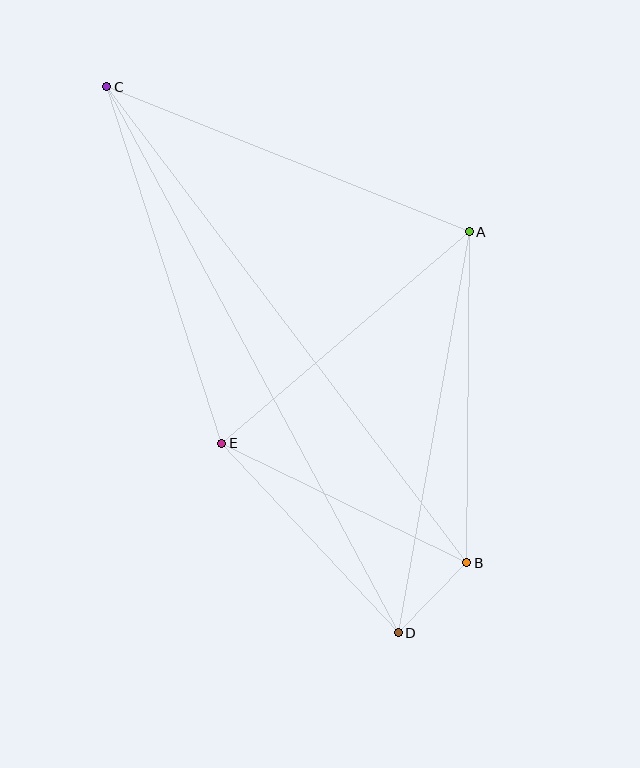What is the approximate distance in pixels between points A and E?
The distance between A and E is approximately 325 pixels.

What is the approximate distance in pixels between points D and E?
The distance between D and E is approximately 259 pixels.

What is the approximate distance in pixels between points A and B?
The distance between A and B is approximately 331 pixels.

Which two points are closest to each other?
Points B and D are closest to each other.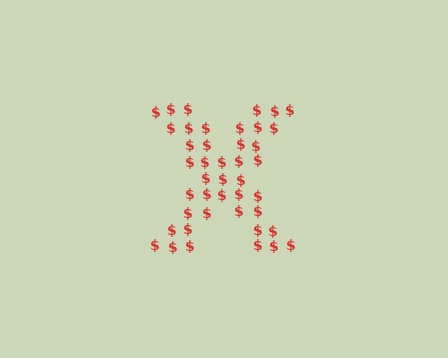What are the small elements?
The small elements are dollar signs.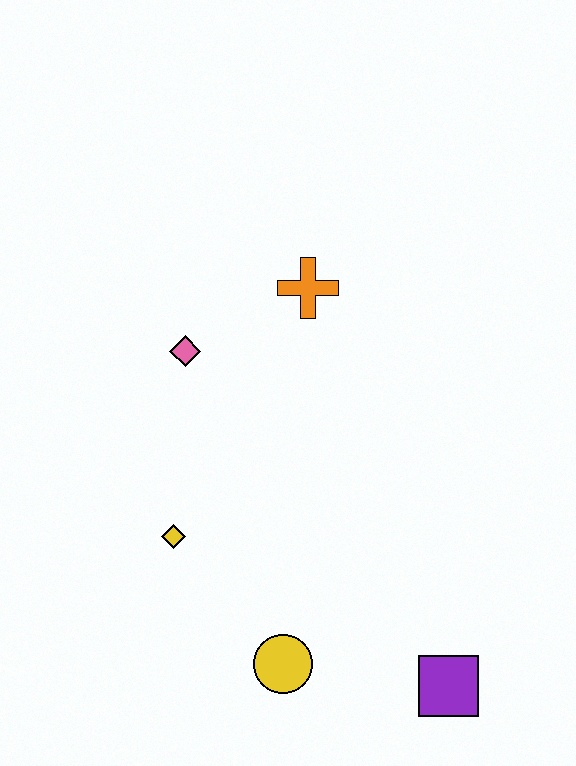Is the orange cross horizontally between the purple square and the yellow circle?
Yes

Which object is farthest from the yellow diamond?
The purple square is farthest from the yellow diamond.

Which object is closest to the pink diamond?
The orange cross is closest to the pink diamond.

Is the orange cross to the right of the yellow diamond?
Yes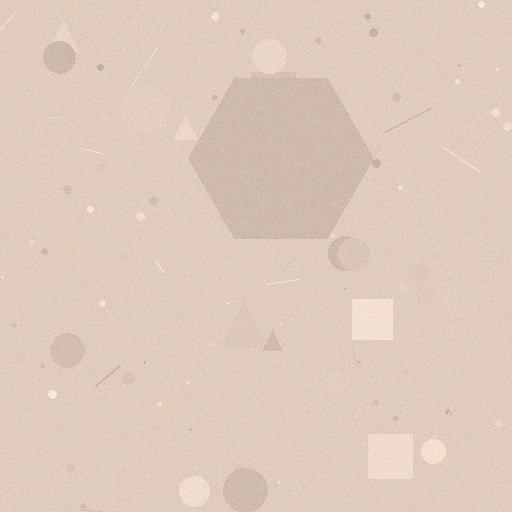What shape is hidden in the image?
A hexagon is hidden in the image.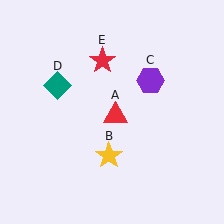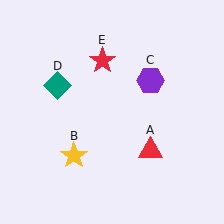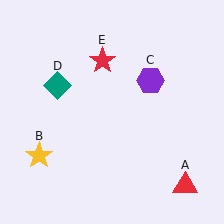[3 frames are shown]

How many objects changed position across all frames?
2 objects changed position: red triangle (object A), yellow star (object B).